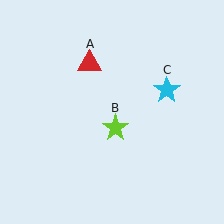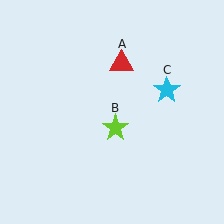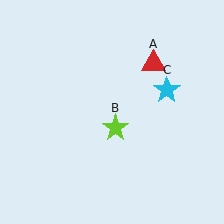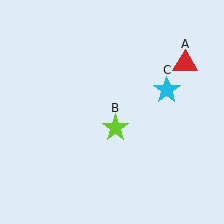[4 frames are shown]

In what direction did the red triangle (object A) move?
The red triangle (object A) moved right.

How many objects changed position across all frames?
1 object changed position: red triangle (object A).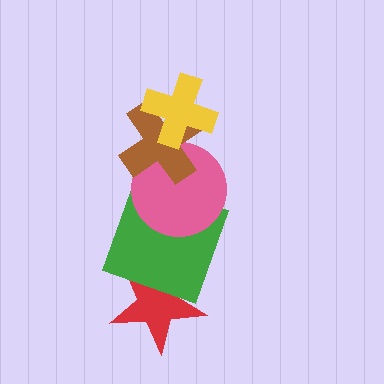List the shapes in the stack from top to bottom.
From top to bottom: the yellow cross, the brown cross, the pink circle, the green square, the red star.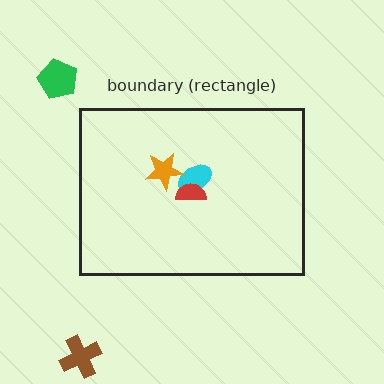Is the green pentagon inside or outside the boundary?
Outside.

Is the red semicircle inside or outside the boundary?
Inside.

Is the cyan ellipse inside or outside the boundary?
Inside.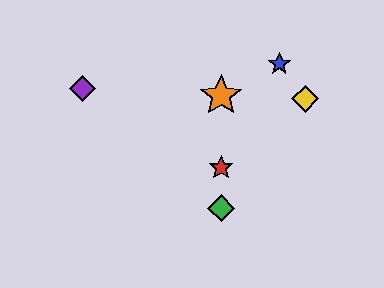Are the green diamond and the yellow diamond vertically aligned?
No, the green diamond is at x≈221 and the yellow diamond is at x≈305.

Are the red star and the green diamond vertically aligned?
Yes, both are at x≈221.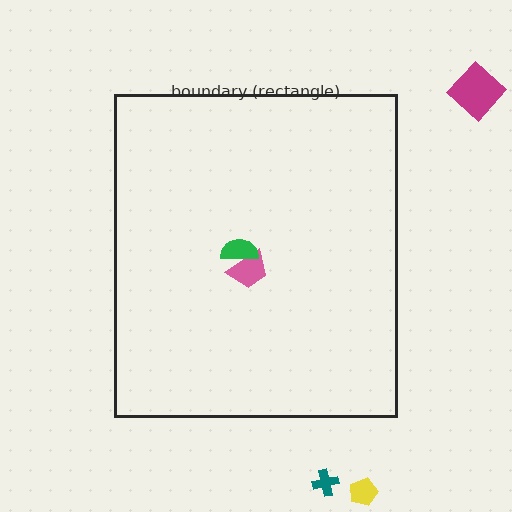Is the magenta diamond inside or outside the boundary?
Outside.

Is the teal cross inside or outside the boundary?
Outside.